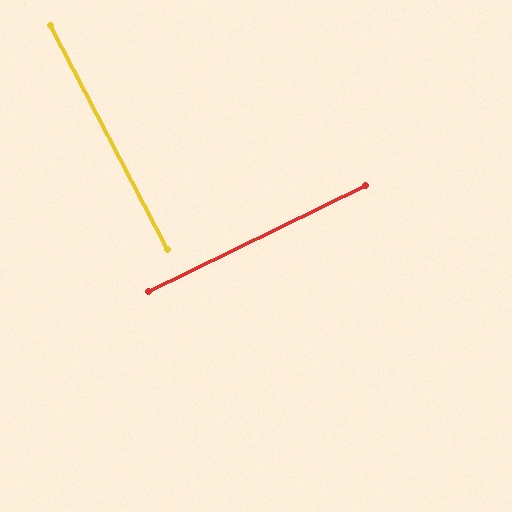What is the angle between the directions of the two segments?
Approximately 88 degrees.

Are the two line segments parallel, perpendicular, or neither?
Perpendicular — they meet at approximately 88°.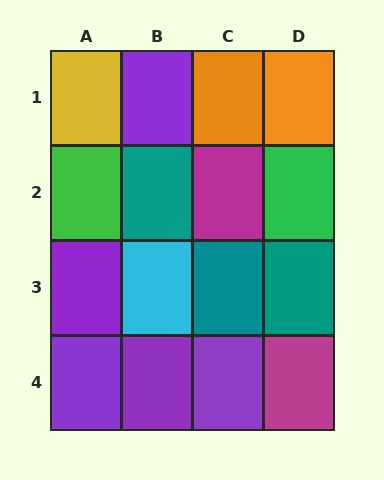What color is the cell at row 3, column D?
Teal.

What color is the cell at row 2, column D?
Green.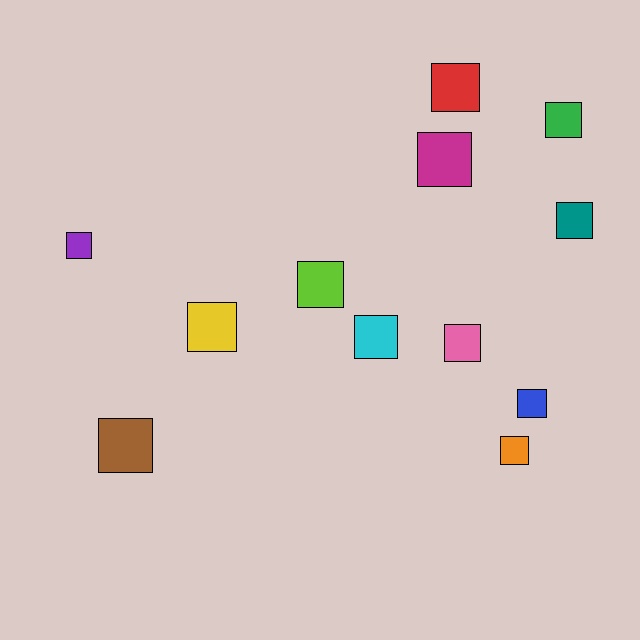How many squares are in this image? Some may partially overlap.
There are 12 squares.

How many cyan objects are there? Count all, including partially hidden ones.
There is 1 cyan object.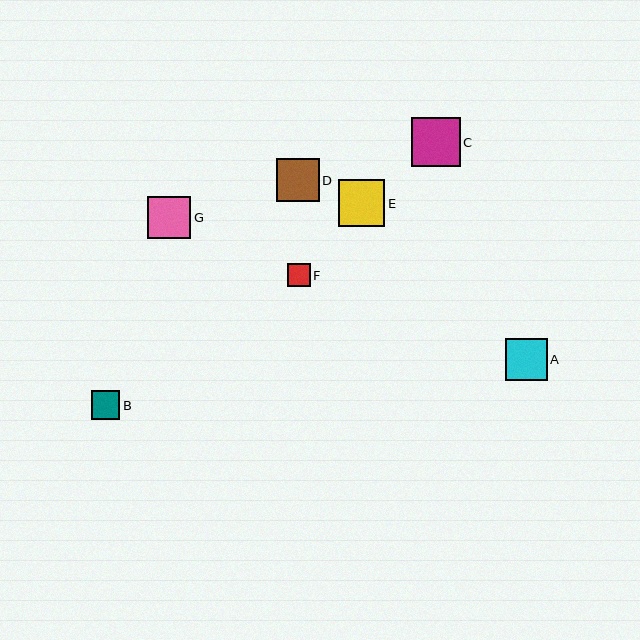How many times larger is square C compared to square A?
Square C is approximately 1.2 times the size of square A.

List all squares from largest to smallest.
From largest to smallest: C, E, D, G, A, B, F.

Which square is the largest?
Square C is the largest with a size of approximately 49 pixels.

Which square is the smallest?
Square F is the smallest with a size of approximately 23 pixels.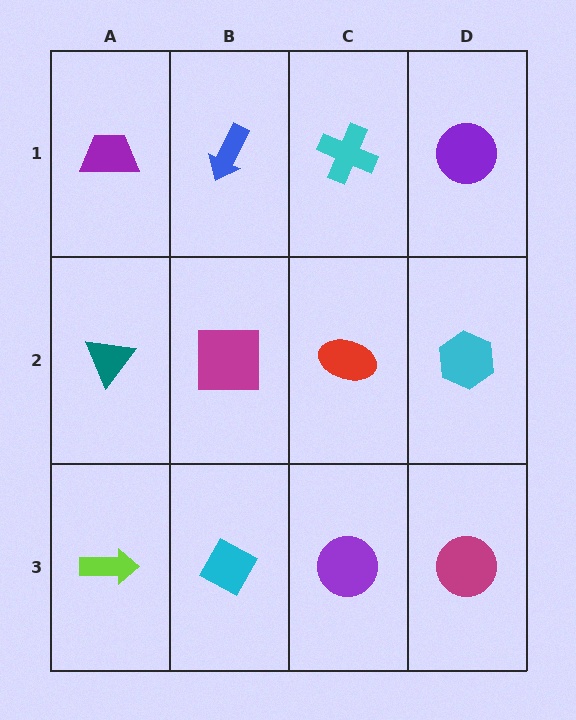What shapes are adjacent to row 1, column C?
A red ellipse (row 2, column C), a blue arrow (row 1, column B), a purple circle (row 1, column D).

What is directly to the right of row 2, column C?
A cyan hexagon.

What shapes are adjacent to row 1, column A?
A teal triangle (row 2, column A), a blue arrow (row 1, column B).